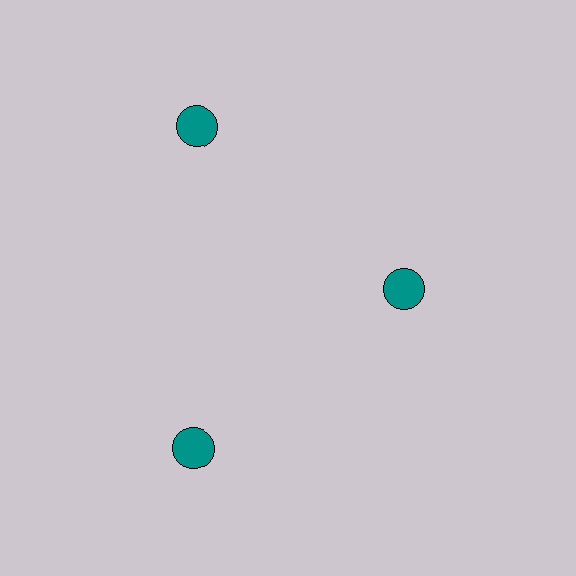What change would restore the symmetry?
The symmetry would be restored by moving it outward, back onto the ring so that all 3 circles sit at equal angles and equal distance from the center.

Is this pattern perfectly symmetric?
No. The 3 teal circles are arranged in a ring, but one element near the 3 o'clock position is pulled inward toward the center, breaking the 3-fold rotational symmetry.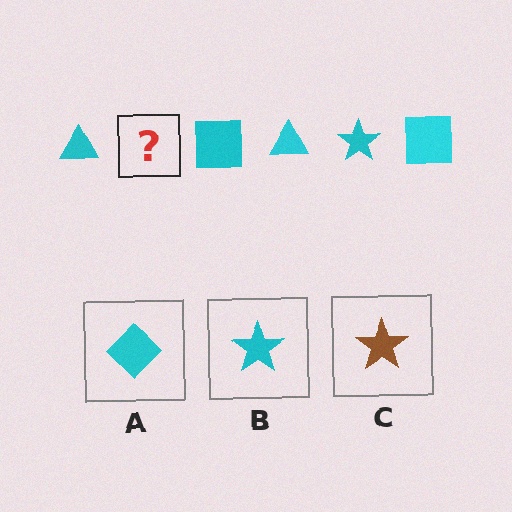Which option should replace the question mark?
Option B.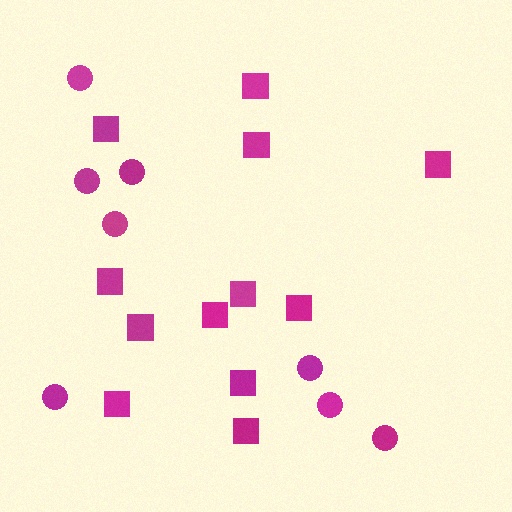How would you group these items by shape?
There are 2 groups: one group of circles (8) and one group of squares (12).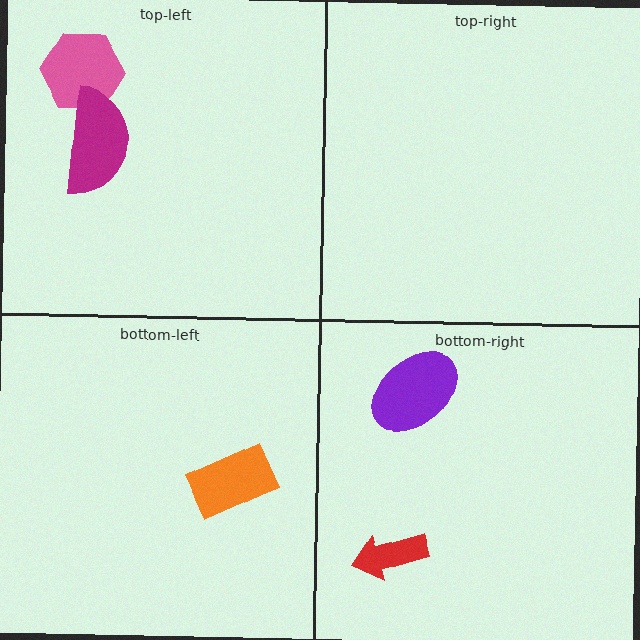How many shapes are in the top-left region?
2.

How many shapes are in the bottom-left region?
1.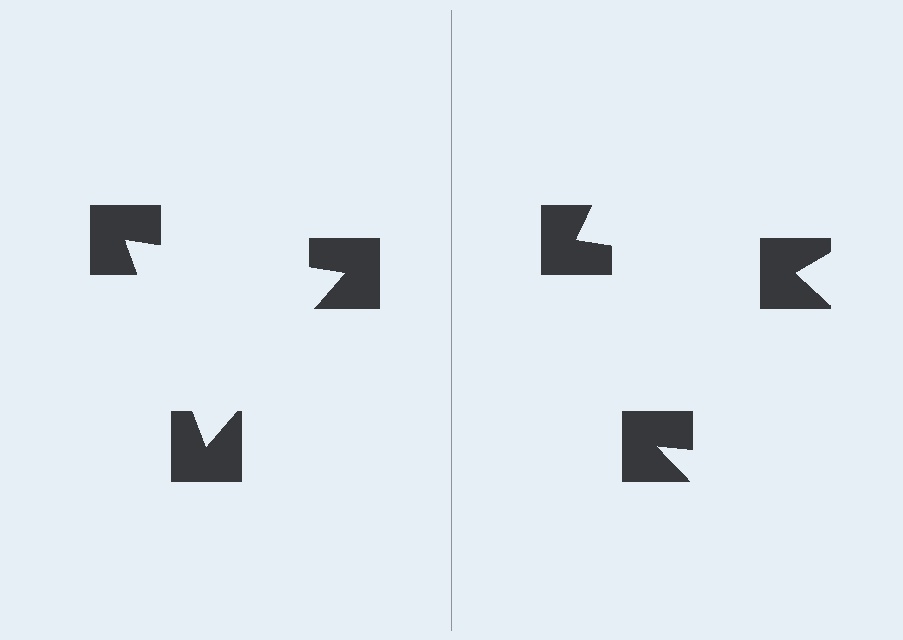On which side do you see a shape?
An illusory triangle appears on the left side. On the right side the wedge cuts are rotated, so no coherent shape forms.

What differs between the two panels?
The notched squares are positioned identically on both sides; only the wedge orientations differ. On the left they align to a triangle; on the right they are misaligned.